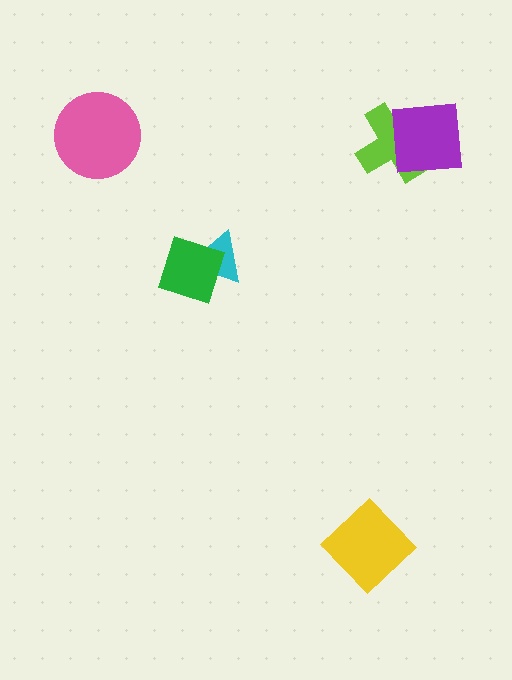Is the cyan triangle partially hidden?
Yes, it is partially covered by another shape.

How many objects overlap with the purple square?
1 object overlaps with the purple square.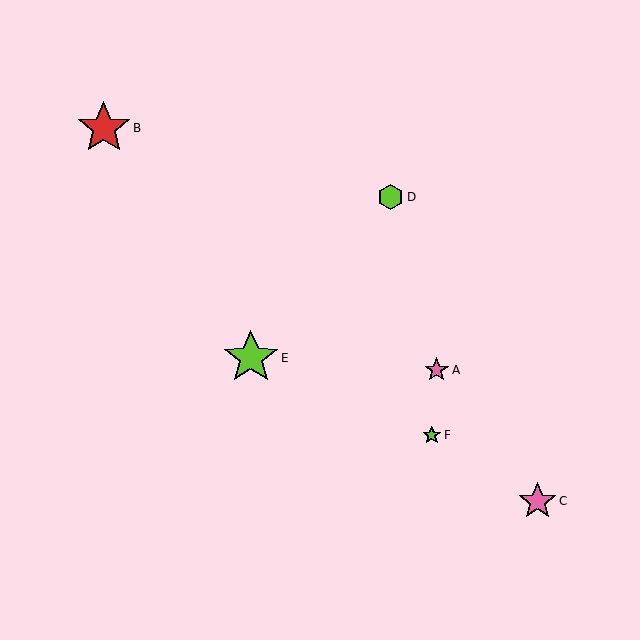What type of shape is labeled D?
Shape D is a lime hexagon.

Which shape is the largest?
The lime star (labeled E) is the largest.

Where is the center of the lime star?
The center of the lime star is at (432, 435).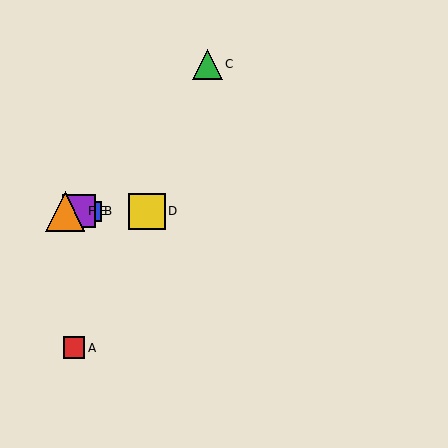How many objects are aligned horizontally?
4 objects (B, D, E, F) are aligned horizontally.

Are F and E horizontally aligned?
Yes, both are at y≈211.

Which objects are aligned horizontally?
Objects B, D, E, F are aligned horizontally.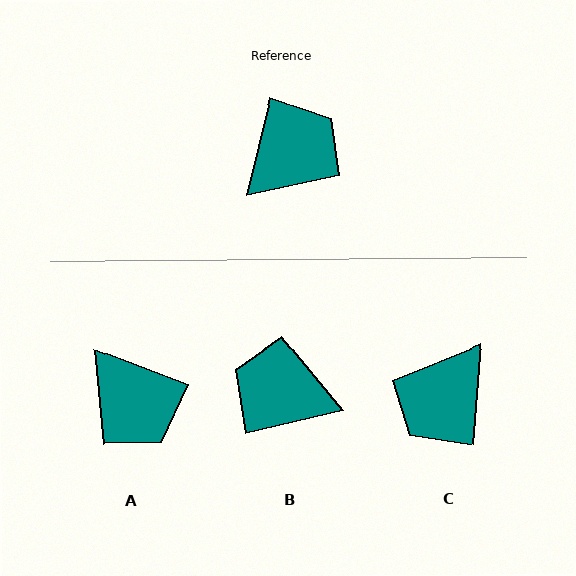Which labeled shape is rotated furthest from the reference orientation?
C, about 170 degrees away.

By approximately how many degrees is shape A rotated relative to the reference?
Approximately 97 degrees clockwise.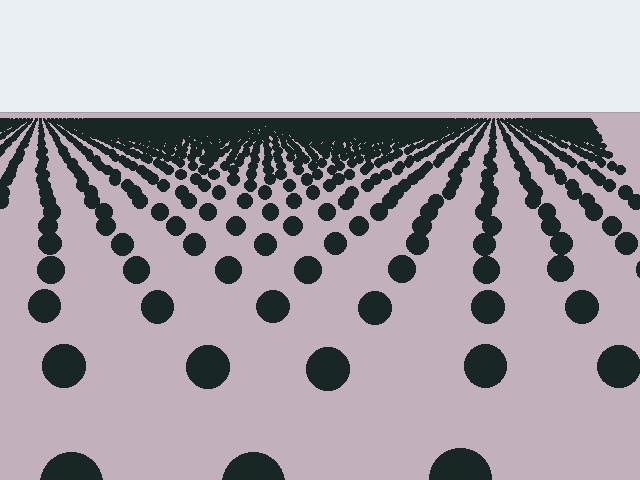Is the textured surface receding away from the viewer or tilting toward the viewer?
The surface is receding away from the viewer. Texture elements get smaller and denser toward the top.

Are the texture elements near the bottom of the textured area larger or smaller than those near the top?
Larger. Near the bottom, elements are closer to the viewer and appear at a bigger on-screen size.